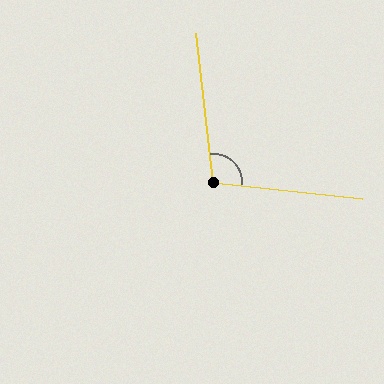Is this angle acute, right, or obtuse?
It is obtuse.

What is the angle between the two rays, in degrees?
Approximately 103 degrees.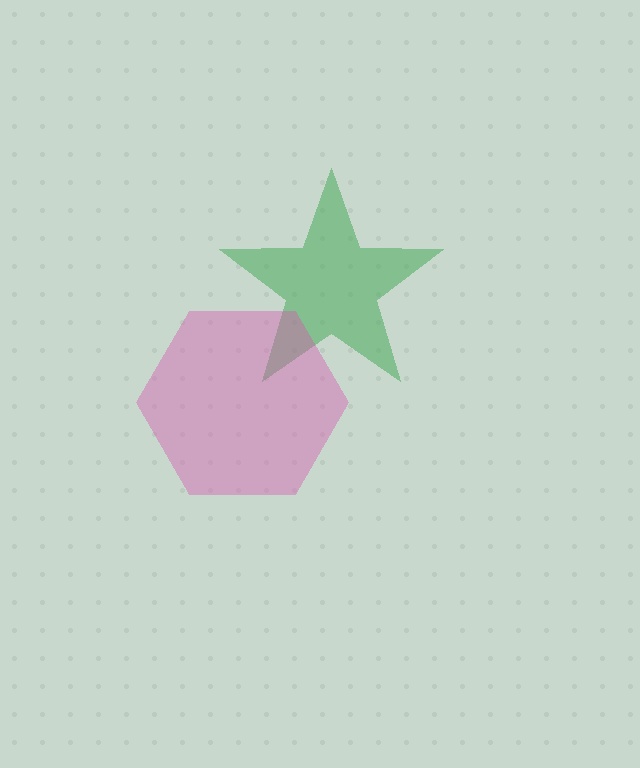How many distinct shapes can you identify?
There are 2 distinct shapes: a green star, a pink hexagon.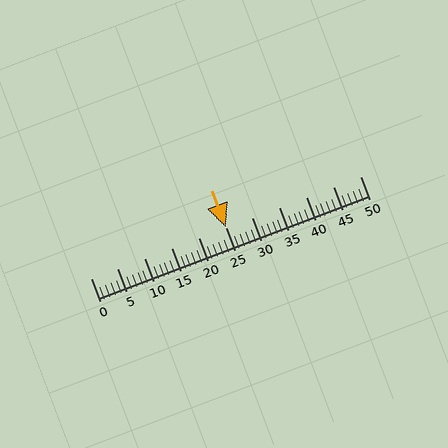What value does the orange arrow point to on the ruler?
The orange arrow points to approximately 25.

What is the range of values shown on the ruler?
The ruler shows values from 0 to 50.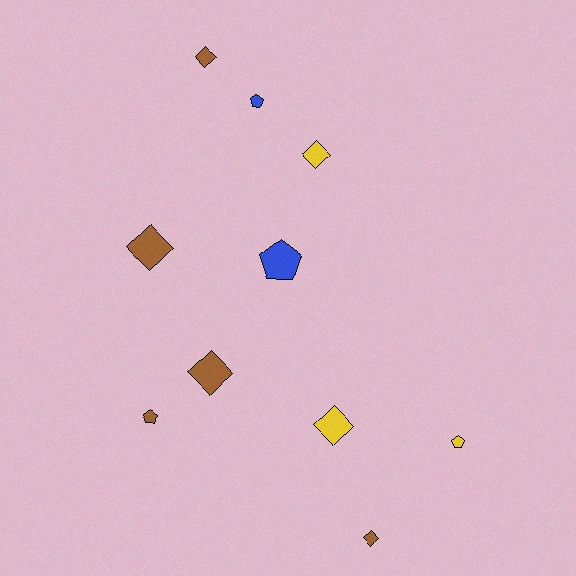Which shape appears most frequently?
Diamond, with 6 objects.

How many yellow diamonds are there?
There are 2 yellow diamonds.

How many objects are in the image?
There are 10 objects.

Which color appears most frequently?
Brown, with 5 objects.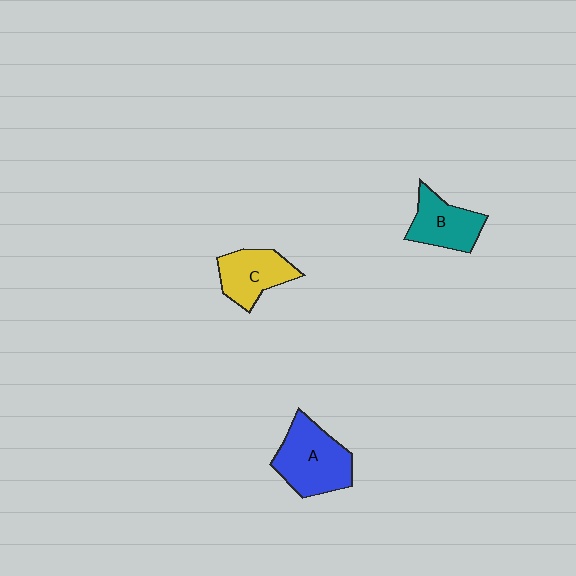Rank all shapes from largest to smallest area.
From largest to smallest: A (blue), C (yellow), B (teal).